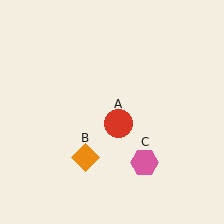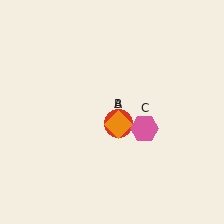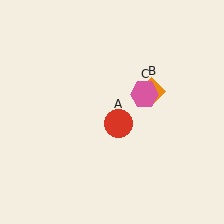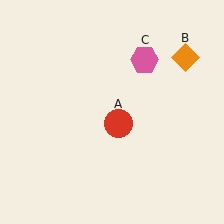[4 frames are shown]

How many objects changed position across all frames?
2 objects changed position: orange diamond (object B), pink hexagon (object C).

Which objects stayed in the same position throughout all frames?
Red circle (object A) remained stationary.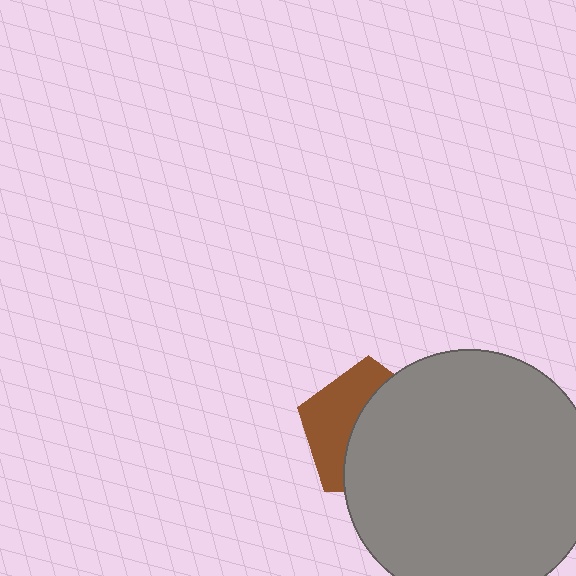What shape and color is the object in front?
The object in front is a gray circle.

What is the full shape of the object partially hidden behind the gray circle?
The partially hidden object is a brown pentagon.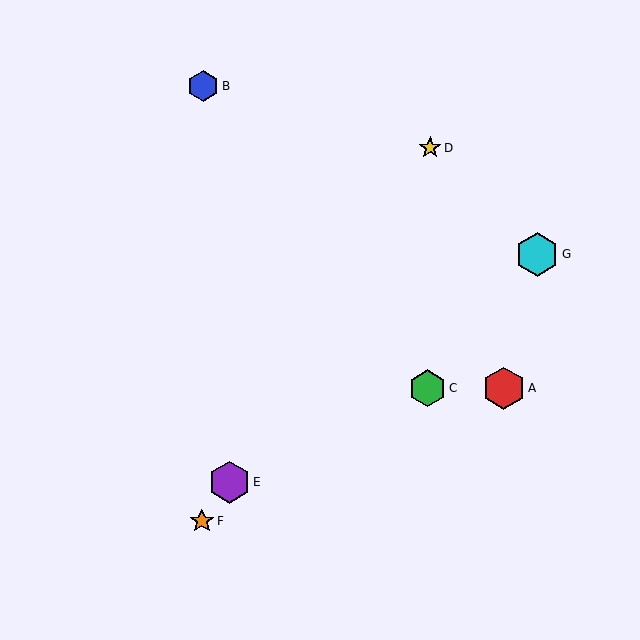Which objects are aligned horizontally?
Objects A, C are aligned horizontally.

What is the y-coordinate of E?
Object E is at y≈482.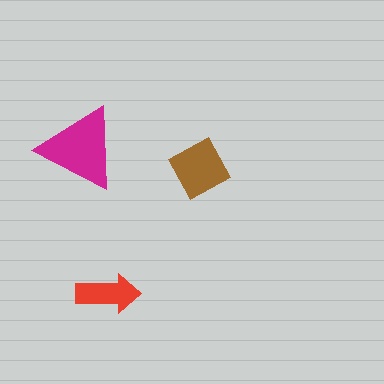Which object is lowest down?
The red arrow is bottommost.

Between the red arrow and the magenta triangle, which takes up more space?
The magenta triangle.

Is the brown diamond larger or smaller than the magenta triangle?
Smaller.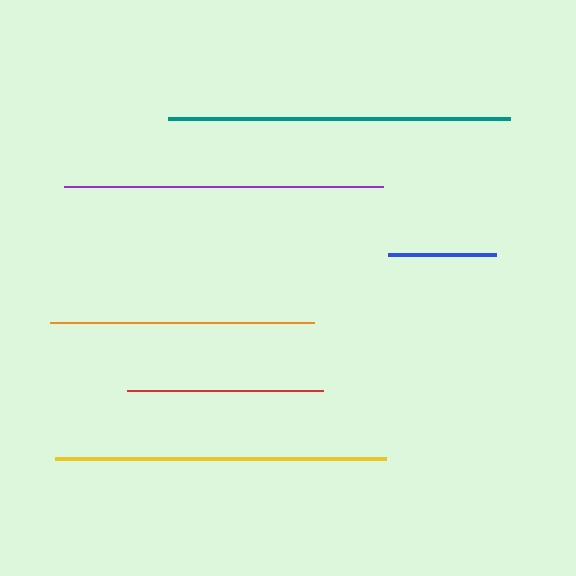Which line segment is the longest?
The teal line is the longest at approximately 342 pixels.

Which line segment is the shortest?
The blue line is the shortest at approximately 108 pixels.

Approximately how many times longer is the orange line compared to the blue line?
The orange line is approximately 2.4 times the length of the blue line.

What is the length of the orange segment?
The orange segment is approximately 265 pixels long.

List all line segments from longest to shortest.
From longest to shortest: teal, yellow, purple, orange, red, blue.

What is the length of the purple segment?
The purple segment is approximately 319 pixels long.